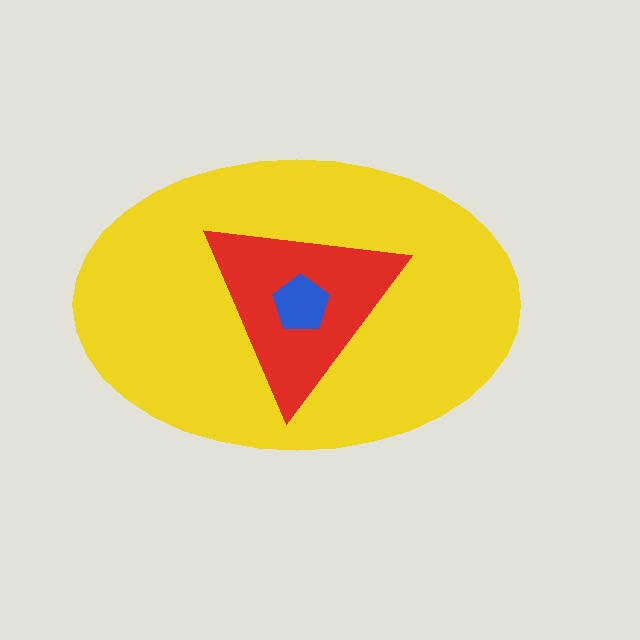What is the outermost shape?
The yellow ellipse.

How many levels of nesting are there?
3.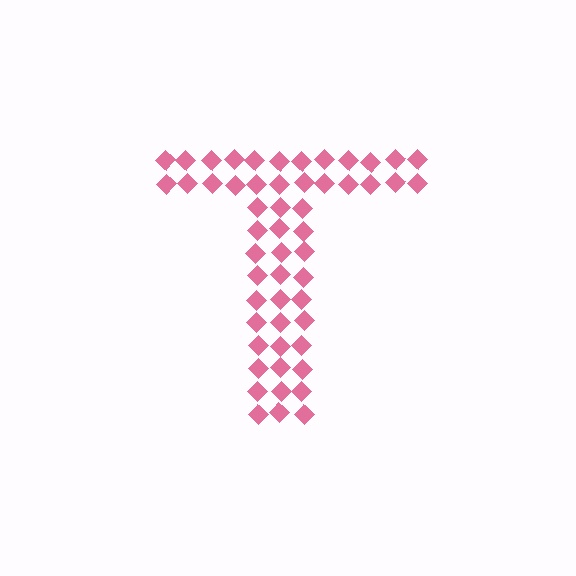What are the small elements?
The small elements are diamonds.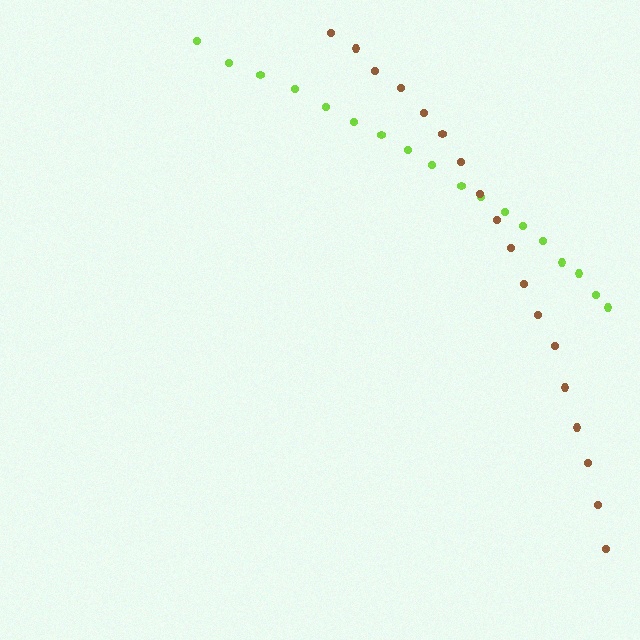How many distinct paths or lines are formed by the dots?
There are 2 distinct paths.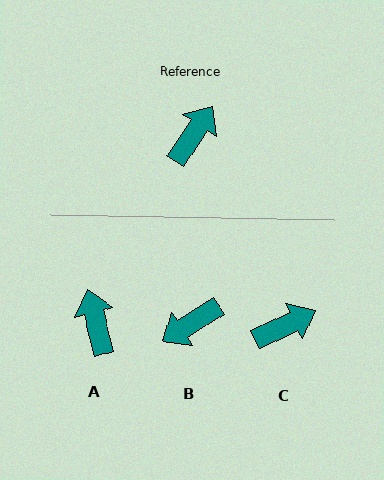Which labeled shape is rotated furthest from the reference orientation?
B, about 157 degrees away.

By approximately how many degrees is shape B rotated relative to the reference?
Approximately 157 degrees counter-clockwise.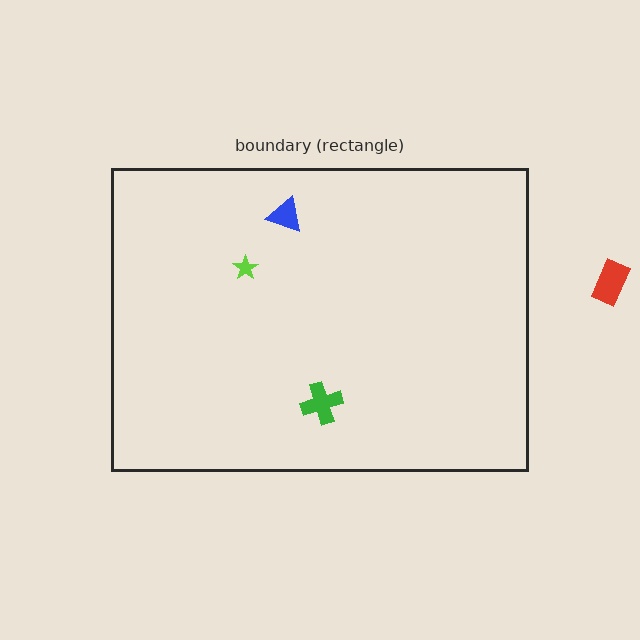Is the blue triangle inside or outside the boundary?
Inside.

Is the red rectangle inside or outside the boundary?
Outside.